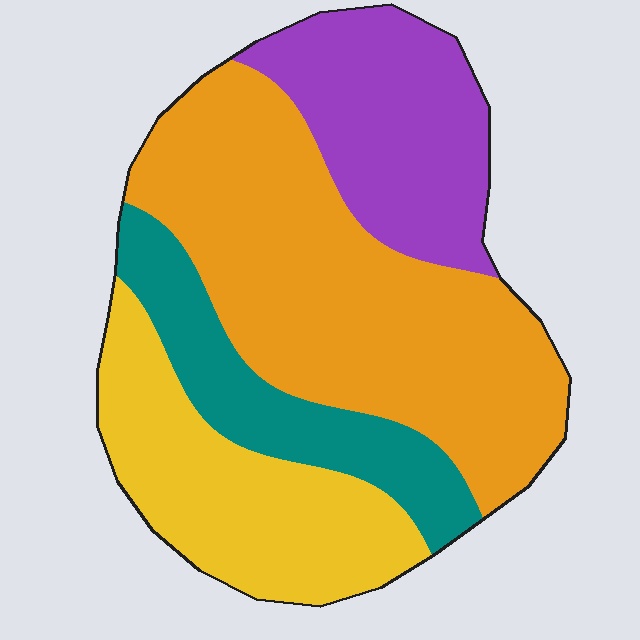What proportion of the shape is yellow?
Yellow covers 22% of the shape.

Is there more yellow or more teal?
Yellow.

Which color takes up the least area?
Teal, at roughly 15%.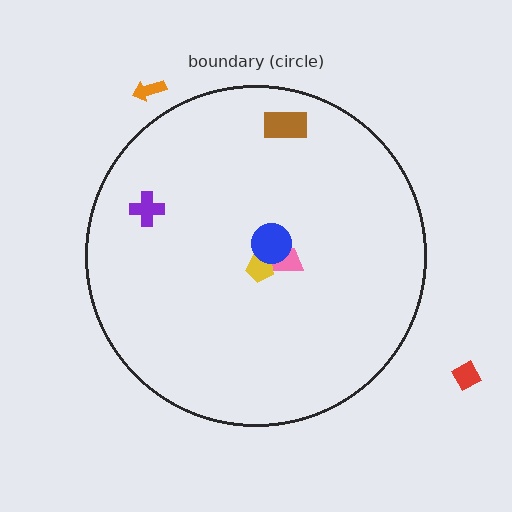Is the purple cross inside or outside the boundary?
Inside.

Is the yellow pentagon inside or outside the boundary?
Inside.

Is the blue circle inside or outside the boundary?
Inside.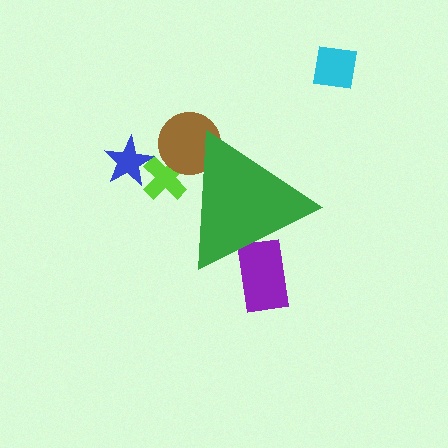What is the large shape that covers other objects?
A green triangle.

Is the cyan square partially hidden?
No, the cyan square is fully visible.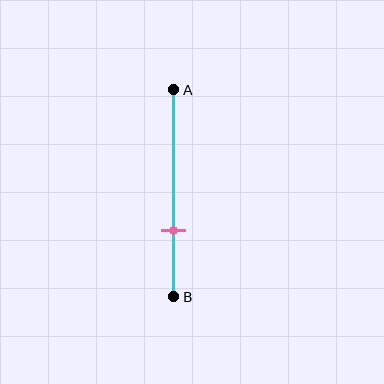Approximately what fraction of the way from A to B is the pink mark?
The pink mark is approximately 70% of the way from A to B.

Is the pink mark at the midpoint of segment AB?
No, the mark is at about 70% from A, not at the 50% midpoint.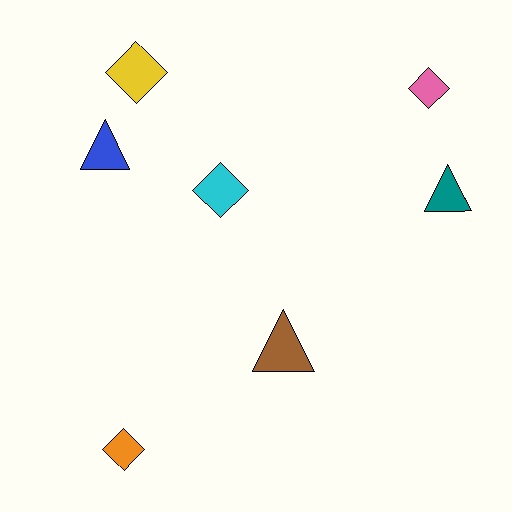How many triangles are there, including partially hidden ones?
There are 3 triangles.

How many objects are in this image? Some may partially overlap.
There are 7 objects.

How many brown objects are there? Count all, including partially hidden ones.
There is 1 brown object.